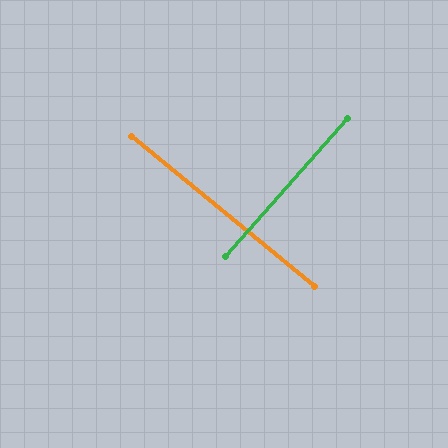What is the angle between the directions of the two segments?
Approximately 88 degrees.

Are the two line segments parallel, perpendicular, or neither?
Perpendicular — they meet at approximately 88°.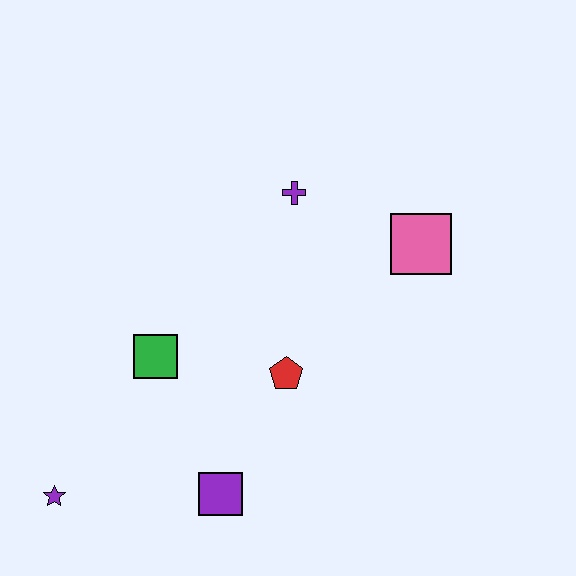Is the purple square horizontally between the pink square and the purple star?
Yes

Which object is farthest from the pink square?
The purple star is farthest from the pink square.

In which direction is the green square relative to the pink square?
The green square is to the left of the pink square.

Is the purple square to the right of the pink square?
No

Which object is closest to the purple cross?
The pink square is closest to the purple cross.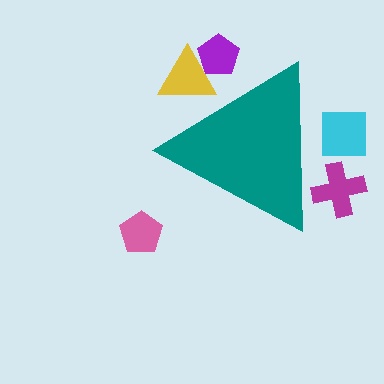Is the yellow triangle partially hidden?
Yes, the yellow triangle is partially hidden behind the teal triangle.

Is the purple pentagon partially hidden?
Yes, the purple pentagon is partially hidden behind the teal triangle.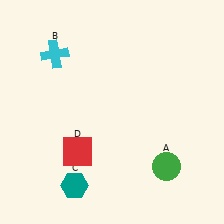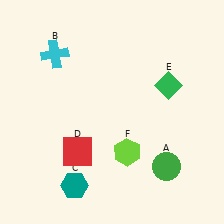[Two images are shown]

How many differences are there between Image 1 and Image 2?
There are 2 differences between the two images.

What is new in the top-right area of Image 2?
A green diamond (E) was added in the top-right area of Image 2.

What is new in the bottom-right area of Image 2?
A lime hexagon (F) was added in the bottom-right area of Image 2.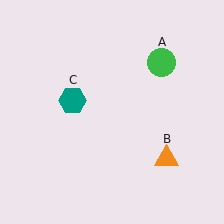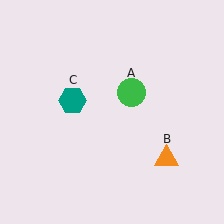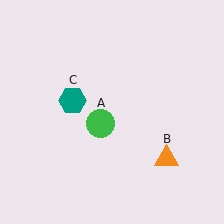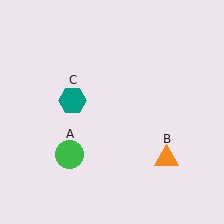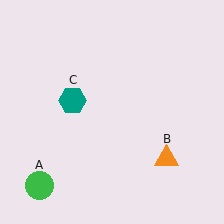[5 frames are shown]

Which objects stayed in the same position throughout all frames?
Orange triangle (object B) and teal hexagon (object C) remained stationary.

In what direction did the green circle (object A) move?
The green circle (object A) moved down and to the left.